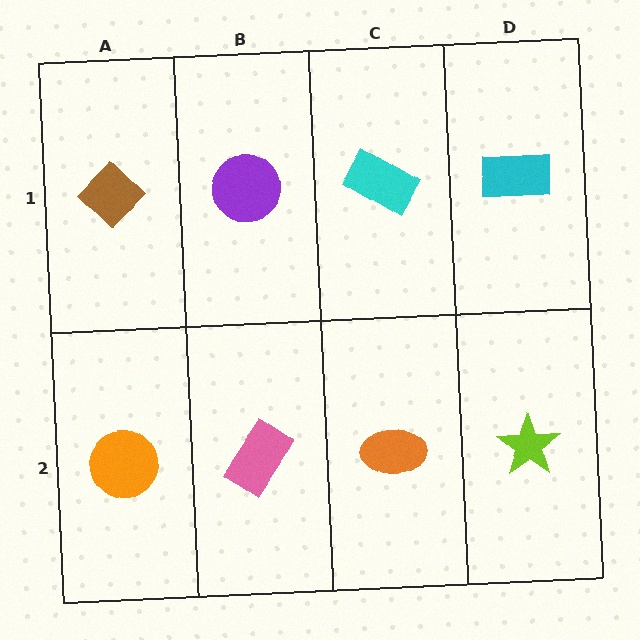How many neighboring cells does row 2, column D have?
2.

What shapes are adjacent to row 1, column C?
An orange ellipse (row 2, column C), a purple circle (row 1, column B), a cyan rectangle (row 1, column D).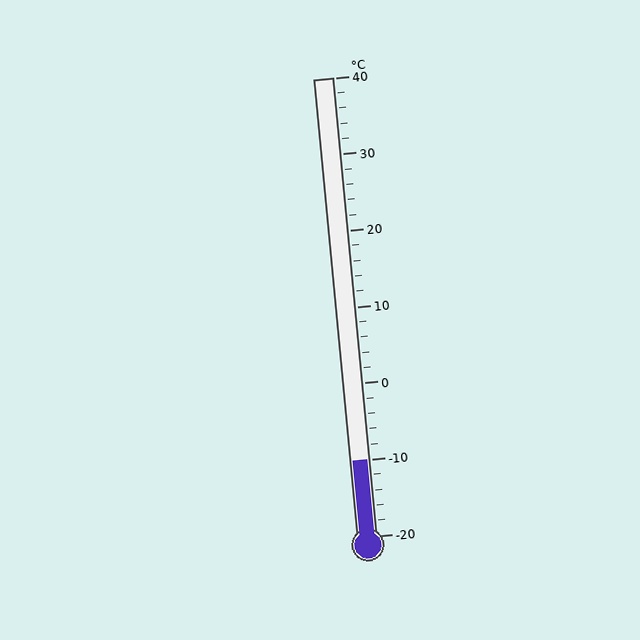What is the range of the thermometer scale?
The thermometer scale ranges from -20°C to 40°C.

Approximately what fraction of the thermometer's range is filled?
The thermometer is filled to approximately 15% of its range.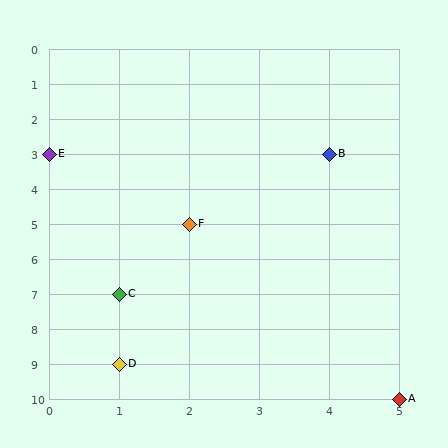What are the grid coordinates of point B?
Point B is at grid coordinates (4, 3).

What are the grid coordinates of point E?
Point E is at grid coordinates (0, 3).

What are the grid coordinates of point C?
Point C is at grid coordinates (1, 7).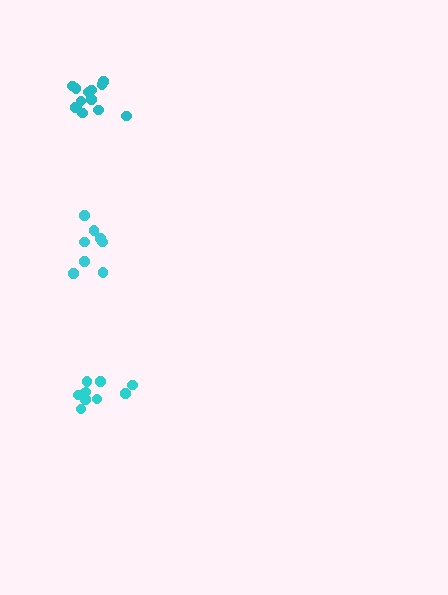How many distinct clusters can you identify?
There are 3 distinct clusters.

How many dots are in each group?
Group 1: 10 dots, Group 2: 13 dots, Group 3: 8 dots (31 total).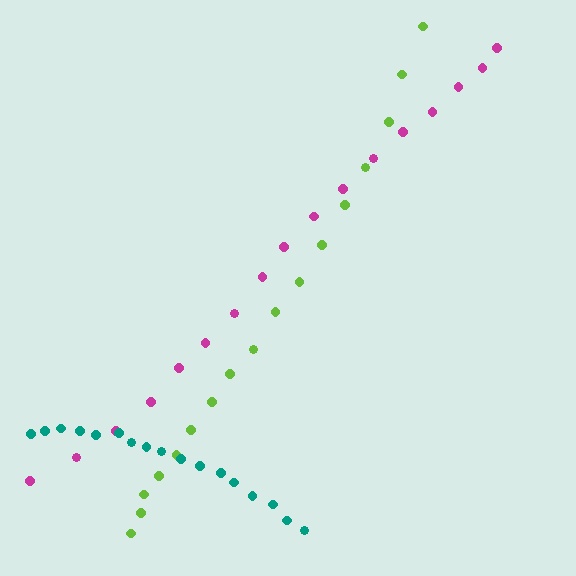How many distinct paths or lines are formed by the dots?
There are 3 distinct paths.